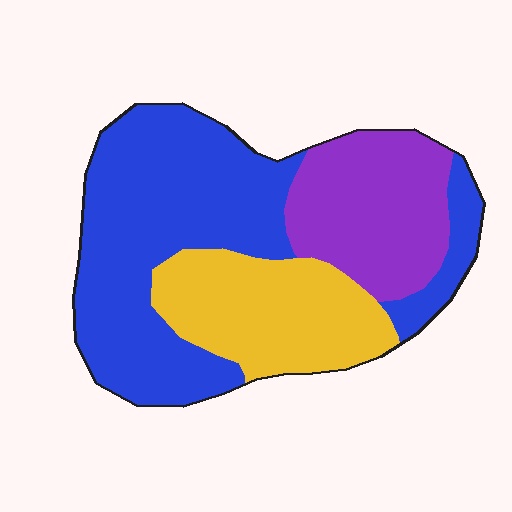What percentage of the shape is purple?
Purple takes up about one quarter (1/4) of the shape.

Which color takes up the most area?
Blue, at roughly 50%.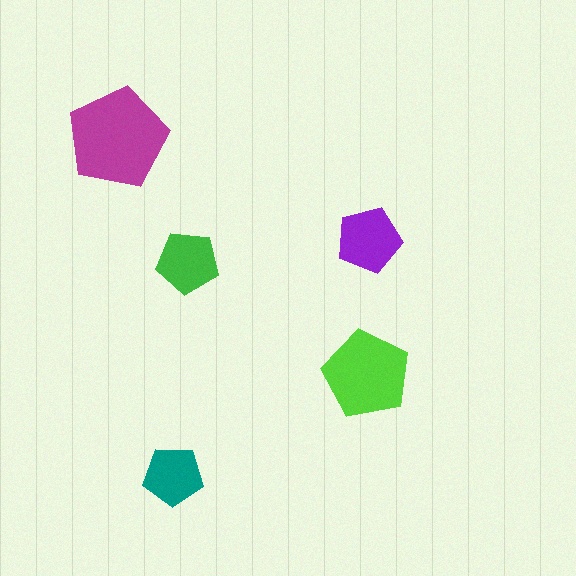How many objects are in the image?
There are 5 objects in the image.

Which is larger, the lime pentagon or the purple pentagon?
The lime one.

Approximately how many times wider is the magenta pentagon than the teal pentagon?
About 1.5 times wider.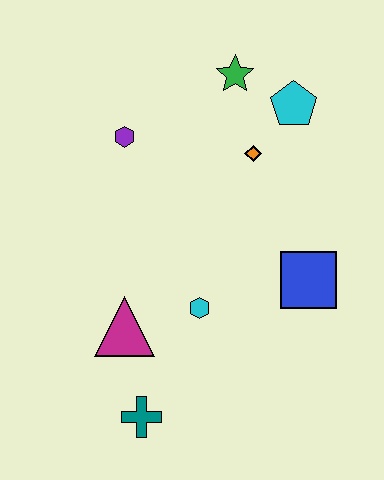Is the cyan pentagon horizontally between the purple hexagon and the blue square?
Yes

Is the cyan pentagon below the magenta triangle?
No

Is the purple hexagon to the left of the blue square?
Yes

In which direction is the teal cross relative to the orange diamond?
The teal cross is below the orange diamond.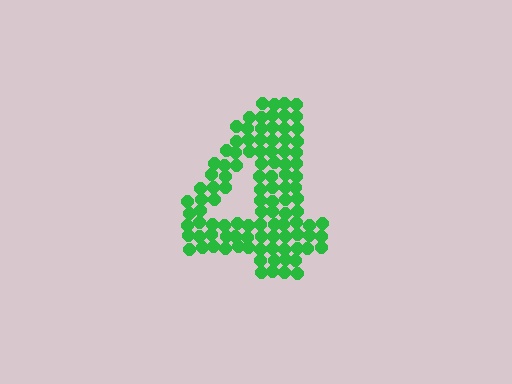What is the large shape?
The large shape is the digit 4.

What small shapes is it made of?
It is made of small circles.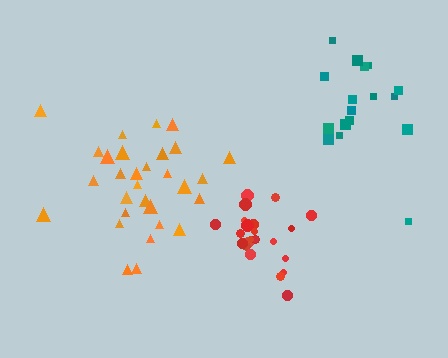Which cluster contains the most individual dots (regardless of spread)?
Orange (30).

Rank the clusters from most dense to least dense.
red, orange, teal.